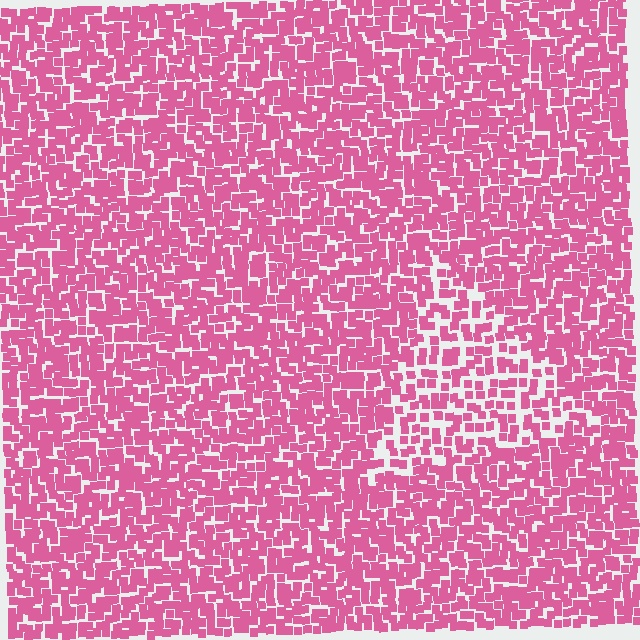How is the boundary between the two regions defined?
The boundary is defined by a change in element density (approximately 1.7x ratio). All elements are the same color, size, and shape.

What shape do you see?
I see a triangle.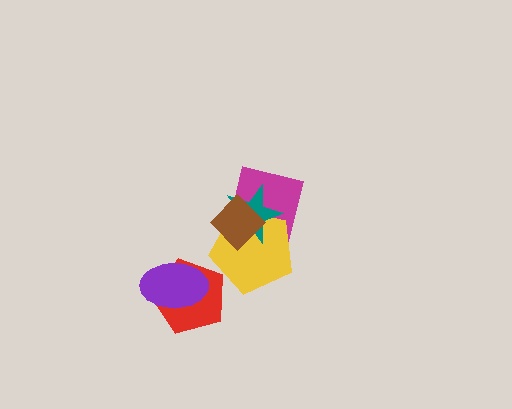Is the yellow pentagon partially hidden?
Yes, it is partially covered by another shape.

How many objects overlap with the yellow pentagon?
3 objects overlap with the yellow pentagon.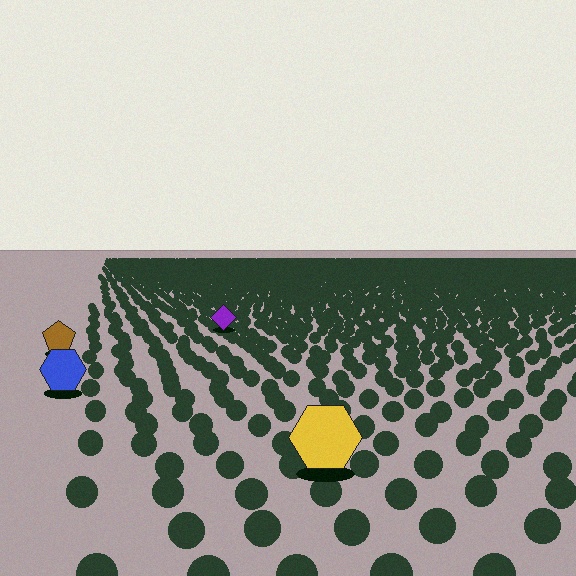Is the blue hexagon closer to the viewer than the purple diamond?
Yes. The blue hexagon is closer — you can tell from the texture gradient: the ground texture is coarser near it.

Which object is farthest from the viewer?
The purple diamond is farthest from the viewer. It appears smaller and the ground texture around it is denser.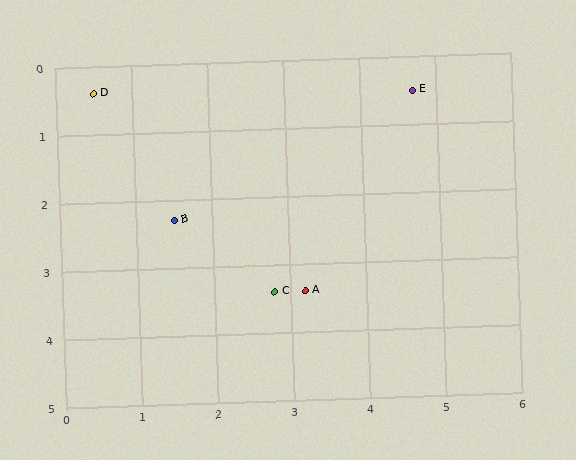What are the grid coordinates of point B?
Point B is at approximately (1.5, 2.3).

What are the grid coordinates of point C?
Point C is at approximately (2.8, 3.4).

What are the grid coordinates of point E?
Point E is at approximately (4.7, 0.5).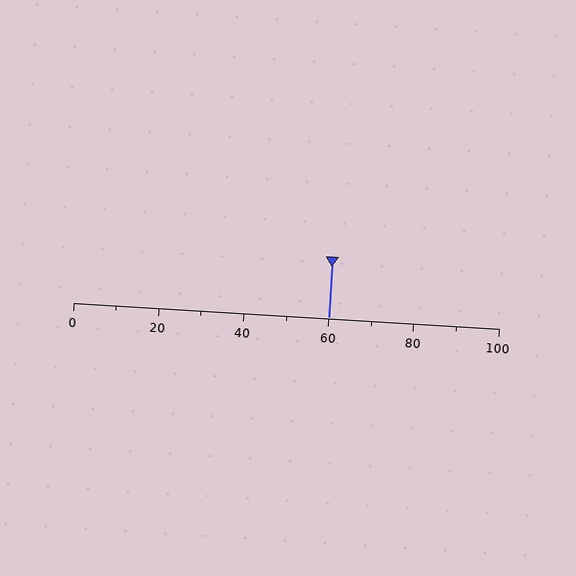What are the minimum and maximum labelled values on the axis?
The axis runs from 0 to 100.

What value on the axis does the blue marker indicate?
The marker indicates approximately 60.